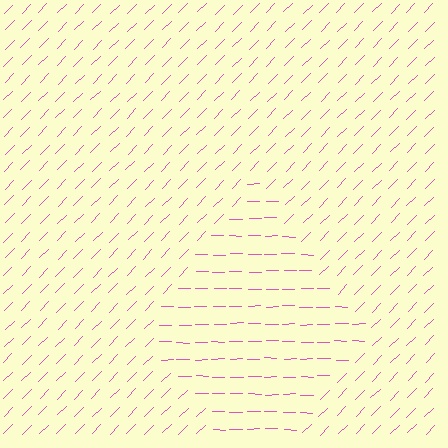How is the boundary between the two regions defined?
The boundary is defined purely by a change in line orientation (approximately 45 degrees difference). All lines are the same color and thickness.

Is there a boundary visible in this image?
Yes, there is a texture boundary formed by a change in line orientation.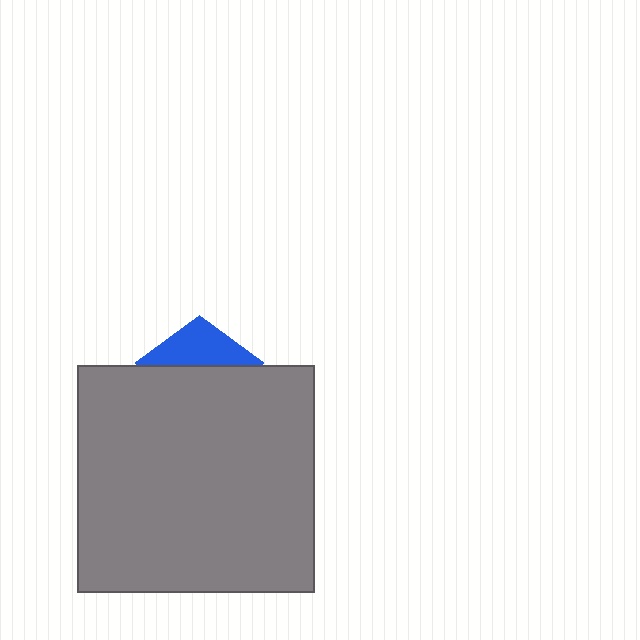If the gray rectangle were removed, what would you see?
You would see the complete blue pentagon.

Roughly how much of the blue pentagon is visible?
A small part of it is visible (roughly 32%).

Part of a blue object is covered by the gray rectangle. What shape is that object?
It is a pentagon.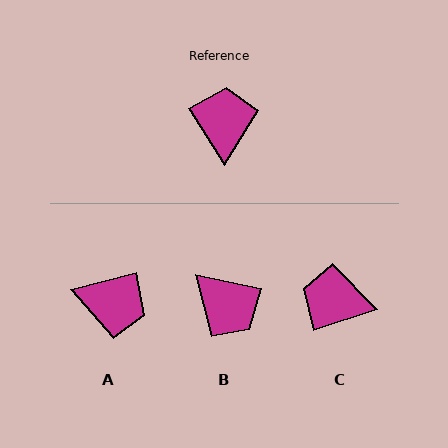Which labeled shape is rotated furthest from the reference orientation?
B, about 134 degrees away.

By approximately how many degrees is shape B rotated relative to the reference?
Approximately 134 degrees clockwise.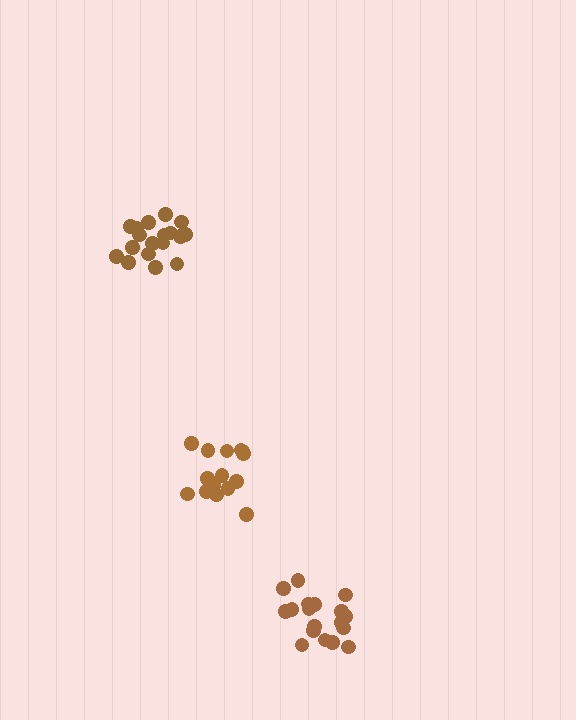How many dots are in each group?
Group 1: 19 dots, Group 2: 15 dots, Group 3: 18 dots (52 total).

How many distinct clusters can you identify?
There are 3 distinct clusters.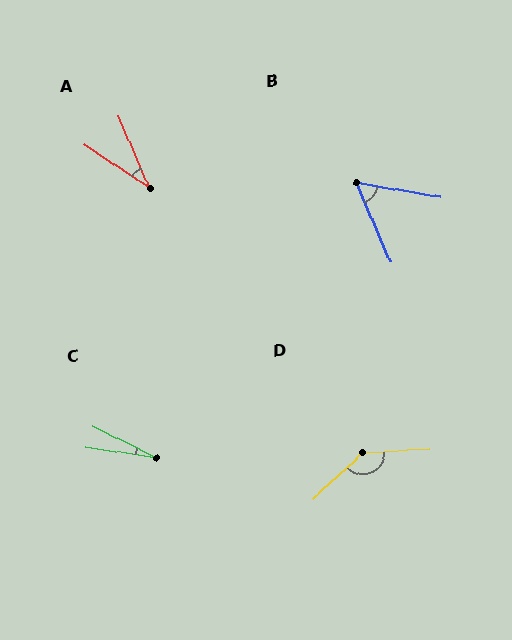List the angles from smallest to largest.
C (18°), A (33°), B (57°), D (139°).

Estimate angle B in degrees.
Approximately 57 degrees.